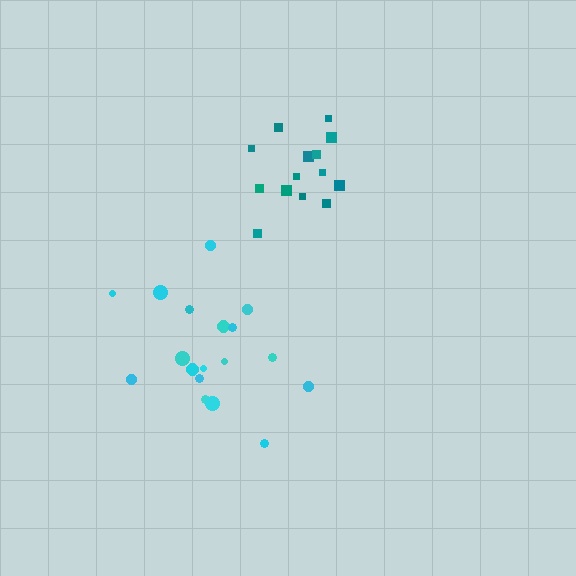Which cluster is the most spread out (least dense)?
Cyan.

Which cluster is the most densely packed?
Teal.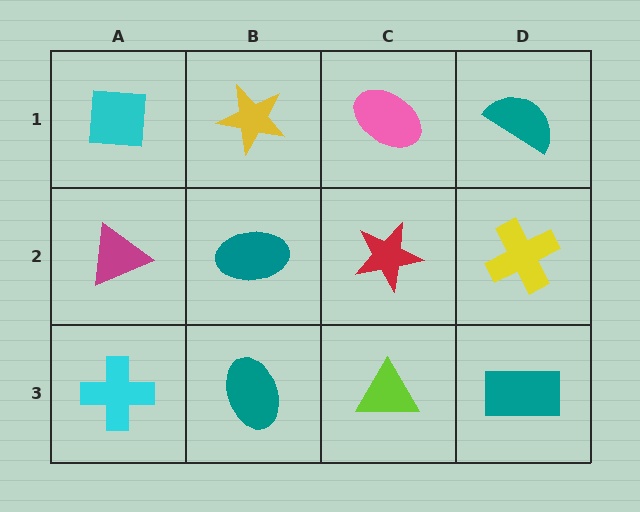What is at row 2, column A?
A magenta triangle.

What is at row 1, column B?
A yellow star.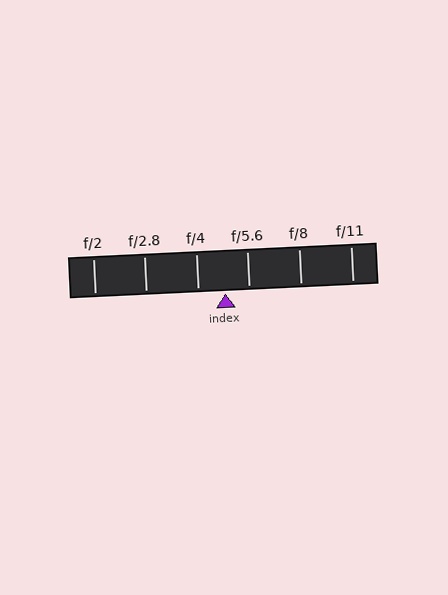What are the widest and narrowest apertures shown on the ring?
The widest aperture shown is f/2 and the narrowest is f/11.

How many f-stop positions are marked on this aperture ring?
There are 6 f-stop positions marked.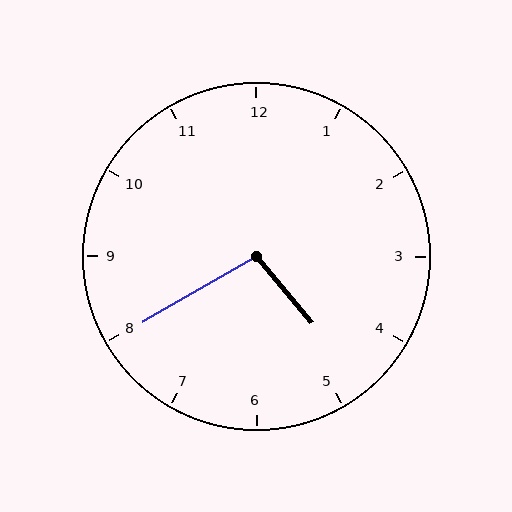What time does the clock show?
4:40.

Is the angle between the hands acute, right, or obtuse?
It is obtuse.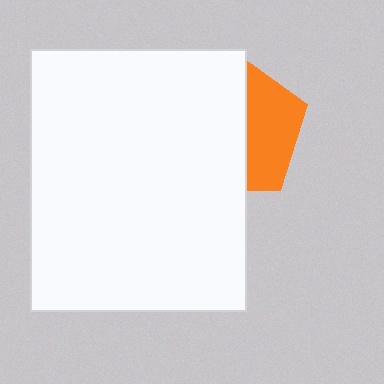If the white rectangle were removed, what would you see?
You would see the complete orange pentagon.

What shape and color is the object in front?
The object in front is a white rectangle.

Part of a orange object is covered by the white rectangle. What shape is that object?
It is a pentagon.